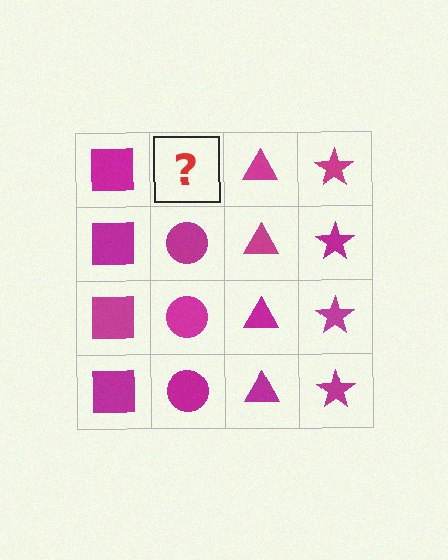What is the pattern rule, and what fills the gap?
The rule is that each column has a consistent shape. The gap should be filled with a magenta circle.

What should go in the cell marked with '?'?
The missing cell should contain a magenta circle.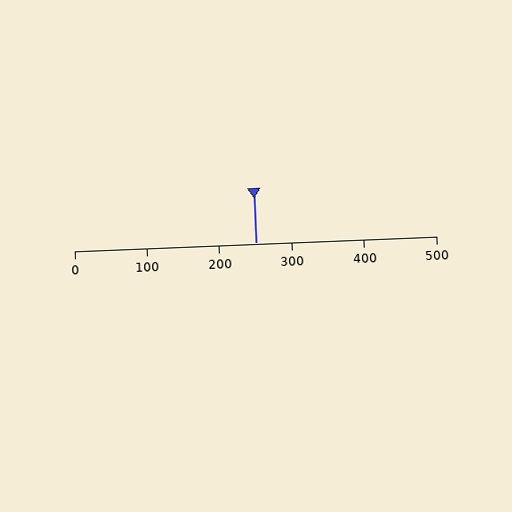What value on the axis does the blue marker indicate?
The marker indicates approximately 250.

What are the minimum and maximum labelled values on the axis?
The axis runs from 0 to 500.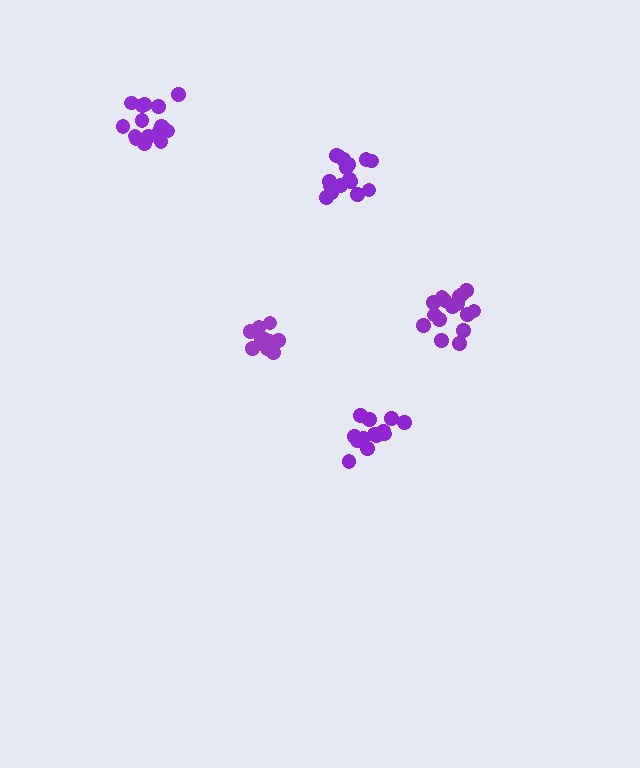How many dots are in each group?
Group 1: 16 dots, Group 2: 16 dots, Group 3: 11 dots, Group 4: 16 dots, Group 5: 13 dots (72 total).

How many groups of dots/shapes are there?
There are 5 groups.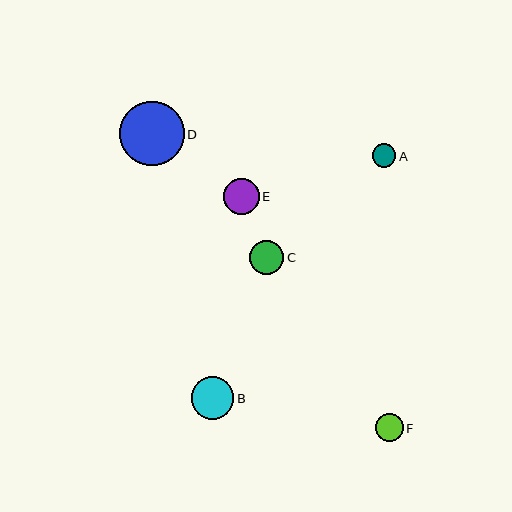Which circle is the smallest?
Circle A is the smallest with a size of approximately 24 pixels.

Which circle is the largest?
Circle D is the largest with a size of approximately 65 pixels.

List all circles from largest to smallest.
From largest to smallest: D, B, E, C, F, A.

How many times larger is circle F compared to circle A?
Circle F is approximately 1.2 times the size of circle A.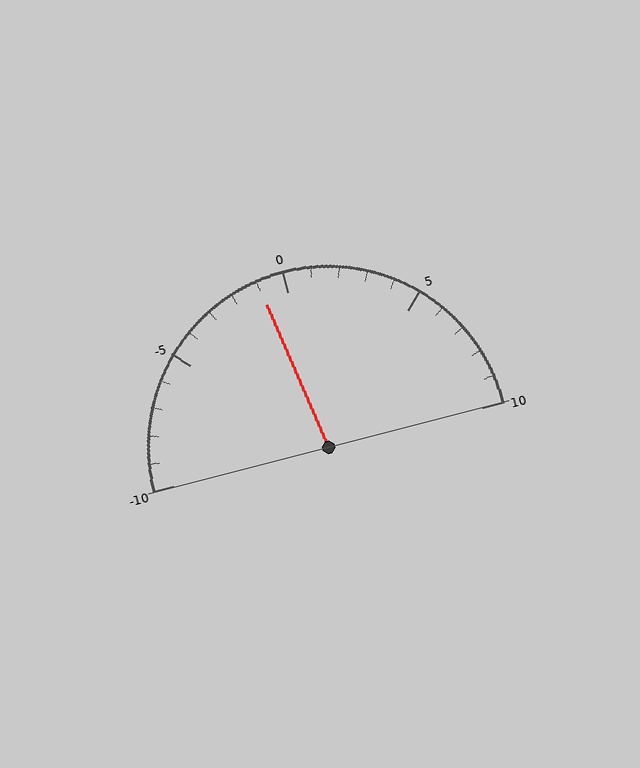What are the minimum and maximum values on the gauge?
The gauge ranges from -10 to 10.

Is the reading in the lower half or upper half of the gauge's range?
The reading is in the lower half of the range (-10 to 10).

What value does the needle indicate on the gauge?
The needle indicates approximately -1.